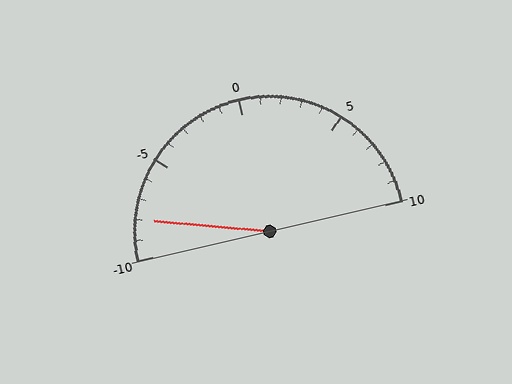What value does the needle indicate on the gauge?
The needle indicates approximately -8.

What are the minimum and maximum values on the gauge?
The gauge ranges from -10 to 10.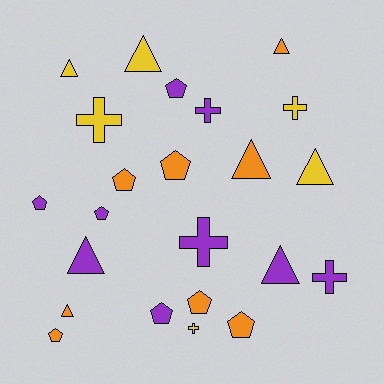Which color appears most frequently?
Purple, with 9 objects.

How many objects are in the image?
There are 23 objects.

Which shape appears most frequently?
Pentagon, with 9 objects.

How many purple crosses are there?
There are 3 purple crosses.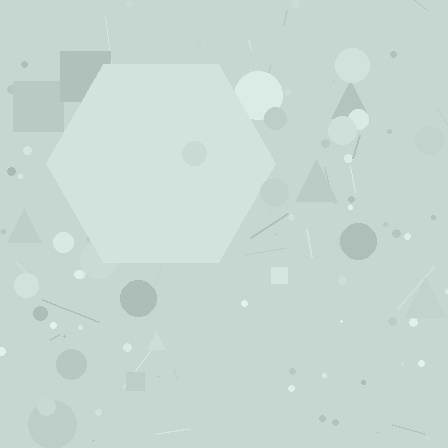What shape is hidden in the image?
A hexagon is hidden in the image.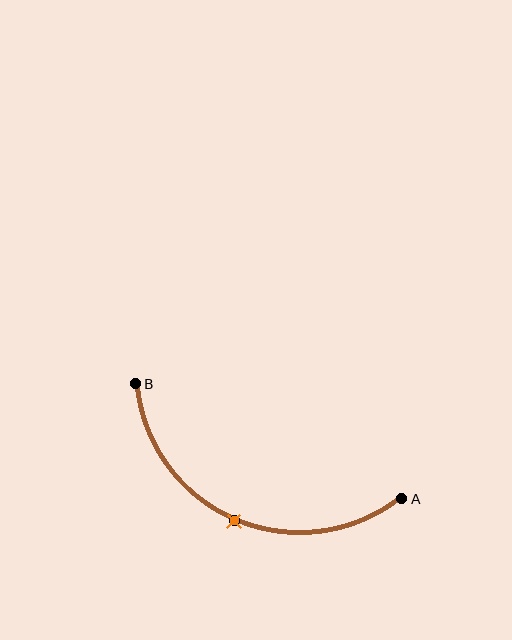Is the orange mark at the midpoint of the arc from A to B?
Yes. The orange mark lies on the arc at equal arc-length from both A and B — it is the arc midpoint.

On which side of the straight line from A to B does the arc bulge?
The arc bulges below the straight line connecting A and B.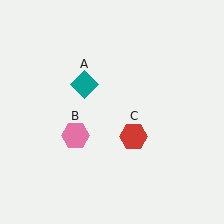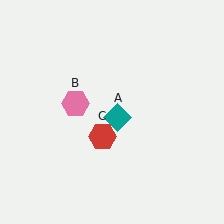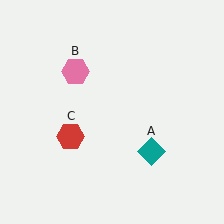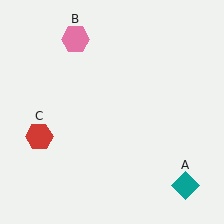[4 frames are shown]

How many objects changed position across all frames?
3 objects changed position: teal diamond (object A), pink hexagon (object B), red hexagon (object C).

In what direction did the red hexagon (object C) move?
The red hexagon (object C) moved left.